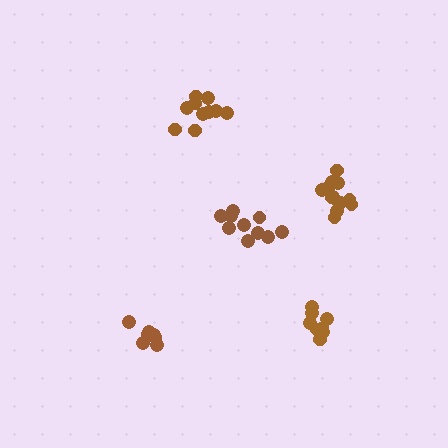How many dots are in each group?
Group 1: 8 dots, Group 2: 8 dots, Group 3: 10 dots, Group 4: 13 dots, Group 5: 10 dots (49 total).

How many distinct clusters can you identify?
There are 5 distinct clusters.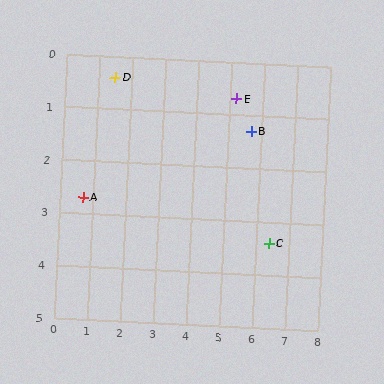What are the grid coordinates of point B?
Point B is at approximately (5.7, 1.3).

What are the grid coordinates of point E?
Point E is at approximately (5.2, 0.7).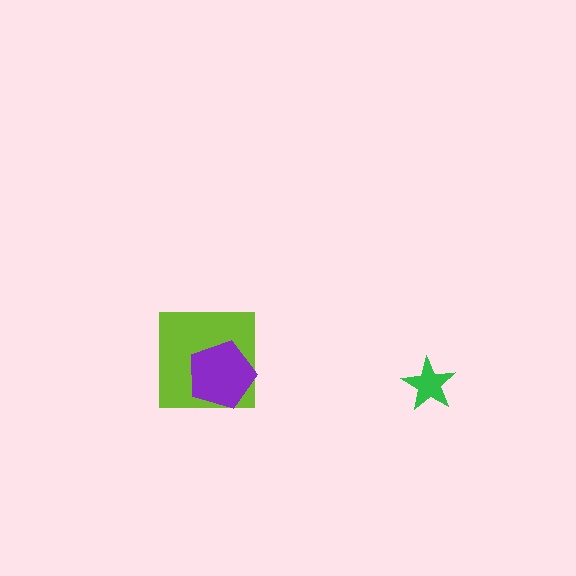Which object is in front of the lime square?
The purple pentagon is in front of the lime square.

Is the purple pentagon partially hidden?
No, no other shape covers it.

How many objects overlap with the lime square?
1 object overlaps with the lime square.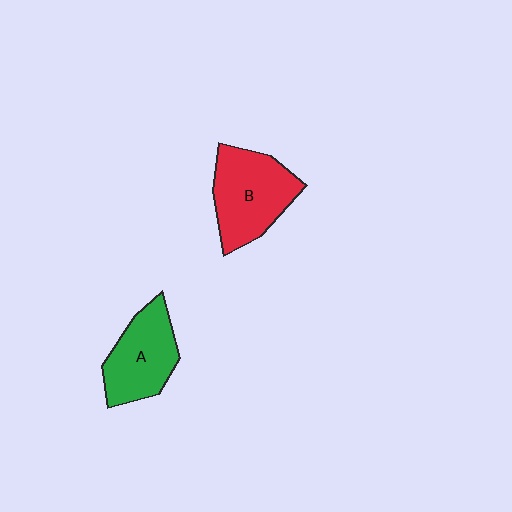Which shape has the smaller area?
Shape A (green).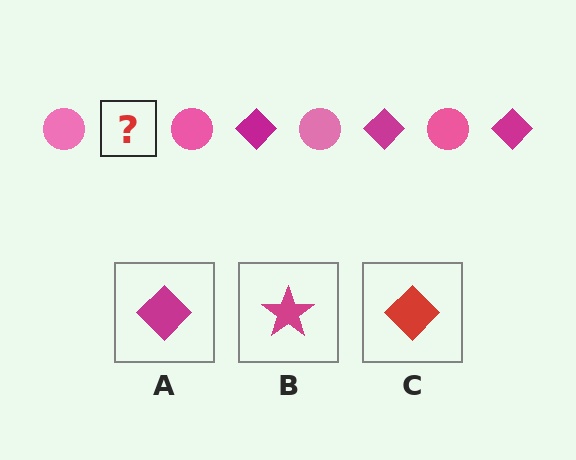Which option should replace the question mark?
Option A.